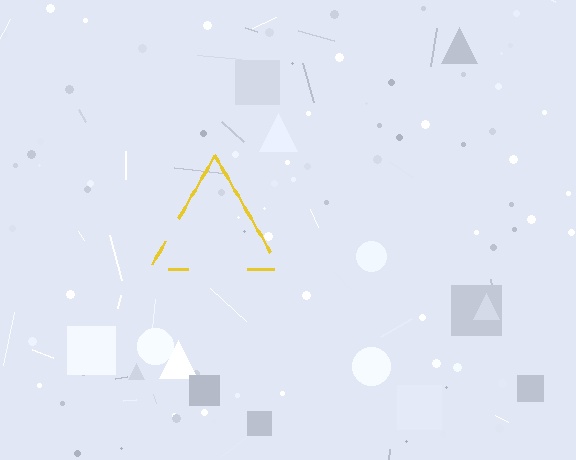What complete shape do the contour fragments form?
The contour fragments form a triangle.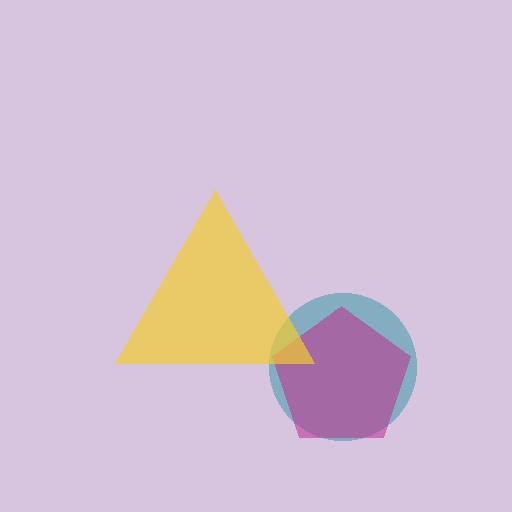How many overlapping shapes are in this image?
There are 3 overlapping shapes in the image.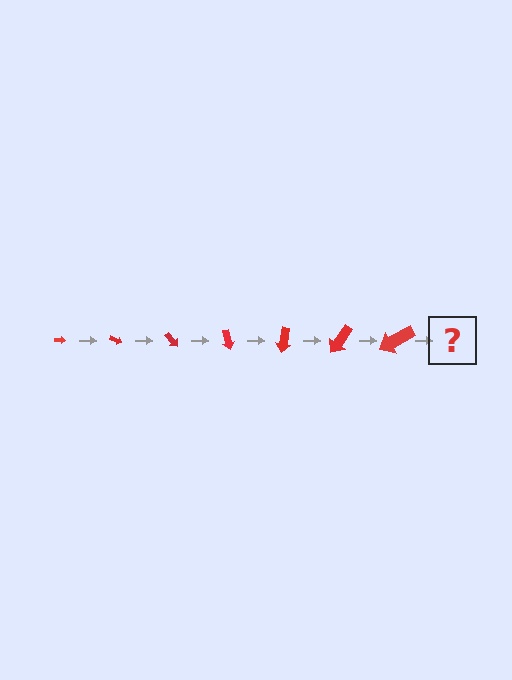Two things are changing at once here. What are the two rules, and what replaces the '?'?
The two rules are that the arrow grows larger each step and it rotates 25 degrees each step. The '?' should be an arrow, larger than the previous one and rotated 175 degrees from the start.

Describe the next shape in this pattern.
It should be an arrow, larger than the previous one and rotated 175 degrees from the start.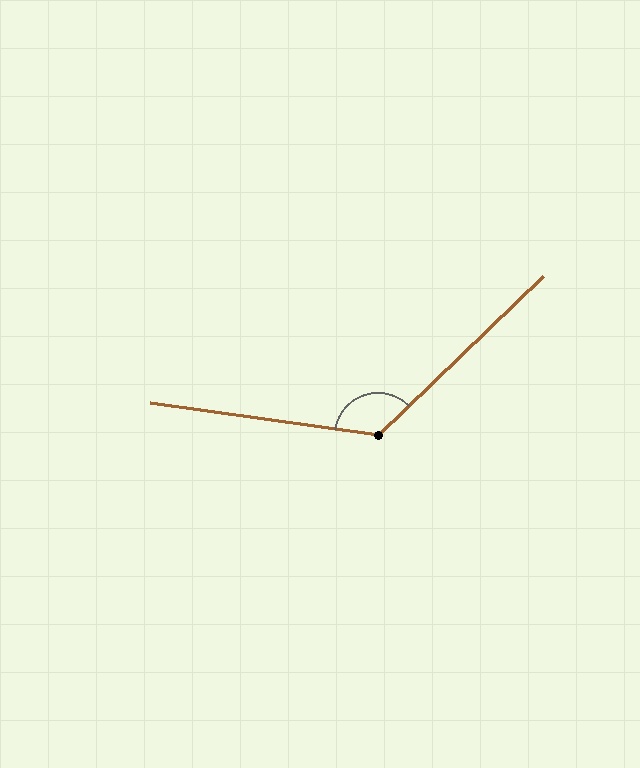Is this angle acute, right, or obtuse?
It is obtuse.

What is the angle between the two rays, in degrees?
Approximately 128 degrees.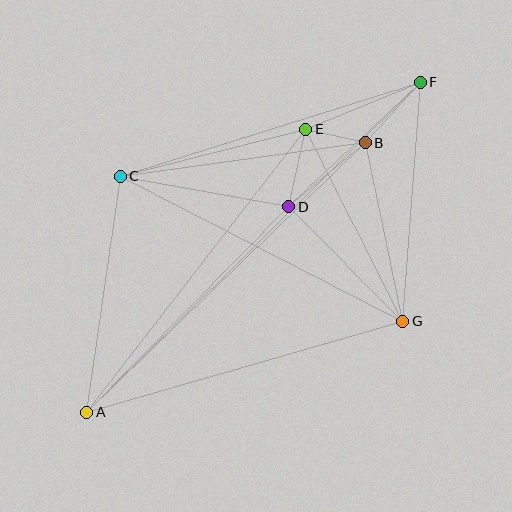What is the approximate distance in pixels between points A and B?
The distance between A and B is approximately 387 pixels.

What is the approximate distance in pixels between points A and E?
The distance between A and E is approximately 358 pixels.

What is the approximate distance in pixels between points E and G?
The distance between E and G is approximately 215 pixels.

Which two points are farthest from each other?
Points A and F are farthest from each other.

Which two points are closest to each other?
Points B and E are closest to each other.